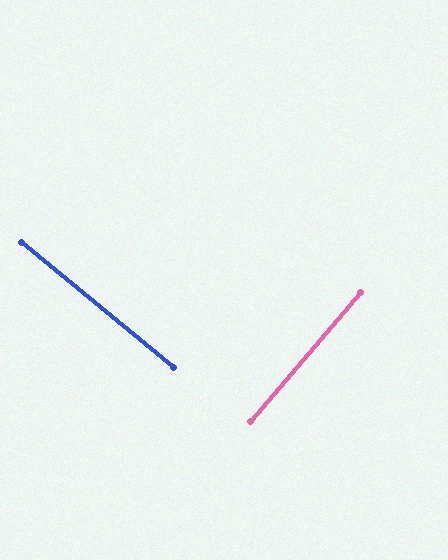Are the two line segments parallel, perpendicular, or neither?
Perpendicular — they meet at approximately 89°.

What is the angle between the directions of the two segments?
Approximately 89 degrees.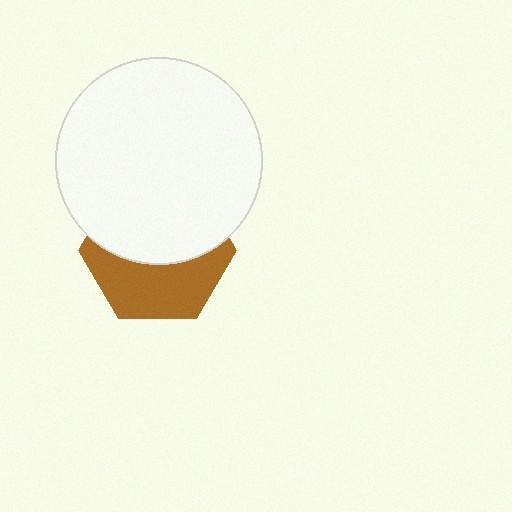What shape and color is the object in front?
The object in front is a white circle.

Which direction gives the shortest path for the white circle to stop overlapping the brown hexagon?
Moving up gives the shortest separation.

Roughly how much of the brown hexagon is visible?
About half of it is visible (roughly 46%).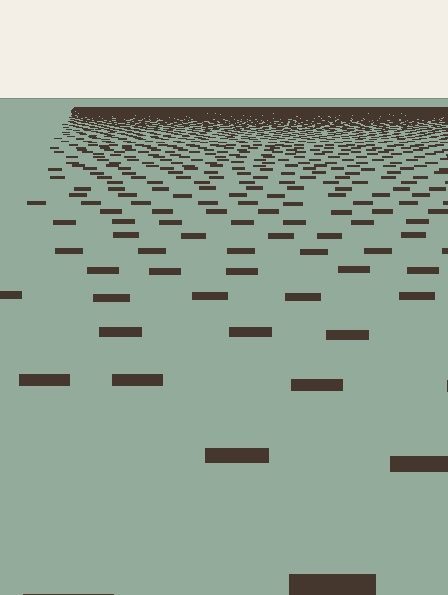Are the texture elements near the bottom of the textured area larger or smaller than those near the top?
Larger. Near the bottom, elements are closer to the viewer and appear at a bigger on-screen size.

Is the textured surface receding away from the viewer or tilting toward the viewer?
The surface is receding away from the viewer. Texture elements get smaller and denser toward the top.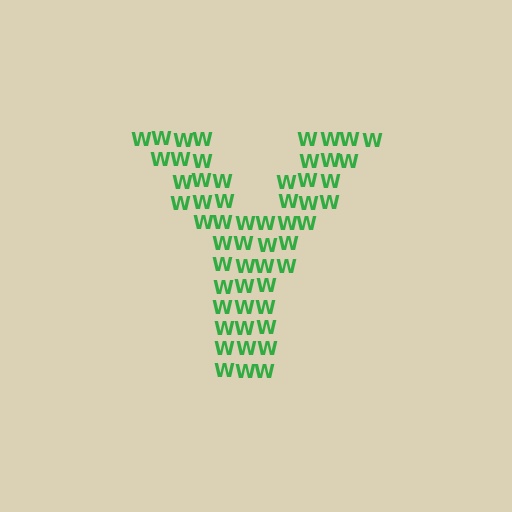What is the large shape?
The large shape is the letter Y.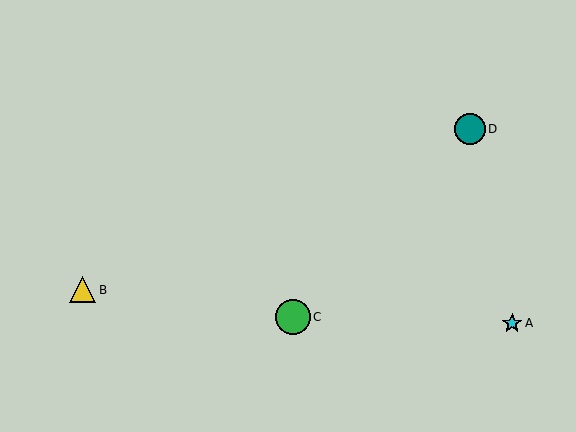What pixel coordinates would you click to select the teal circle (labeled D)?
Click at (470, 129) to select the teal circle D.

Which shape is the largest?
The green circle (labeled C) is the largest.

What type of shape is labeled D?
Shape D is a teal circle.